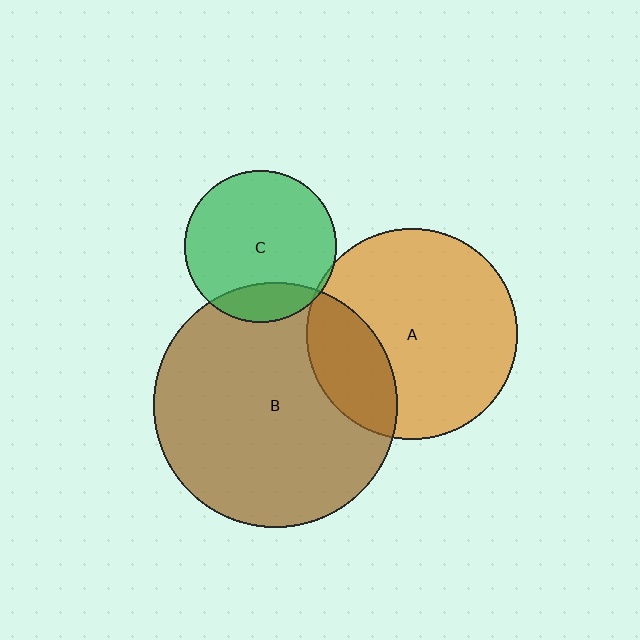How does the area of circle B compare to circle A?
Approximately 1.3 times.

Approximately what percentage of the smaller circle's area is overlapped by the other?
Approximately 5%.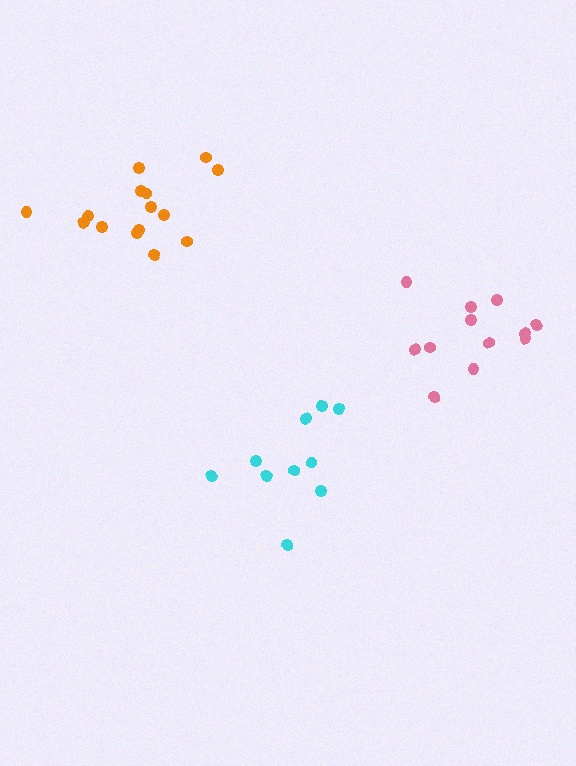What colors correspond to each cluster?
The clusters are colored: cyan, pink, orange.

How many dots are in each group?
Group 1: 10 dots, Group 2: 12 dots, Group 3: 15 dots (37 total).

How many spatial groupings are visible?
There are 3 spatial groupings.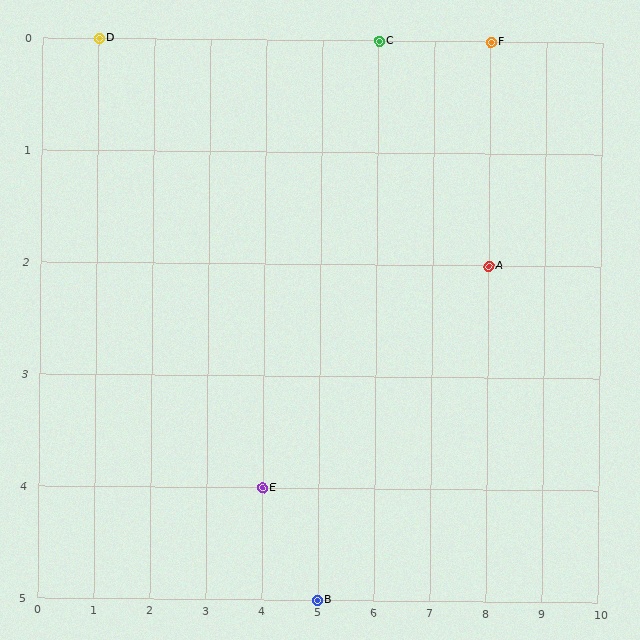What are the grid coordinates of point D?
Point D is at grid coordinates (1, 0).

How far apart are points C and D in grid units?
Points C and D are 5 columns apart.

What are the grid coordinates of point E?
Point E is at grid coordinates (4, 4).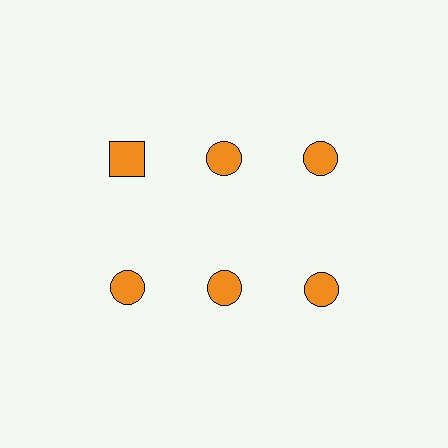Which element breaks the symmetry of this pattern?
The orange square in the top row, leftmost column breaks the symmetry. All other shapes are orange circles.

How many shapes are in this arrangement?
There are 6 shapes arranged in a grid pattern.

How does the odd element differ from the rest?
It has a different shape: square instead of circle.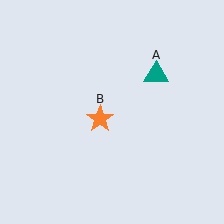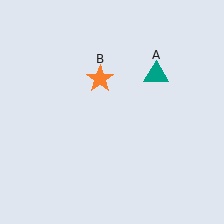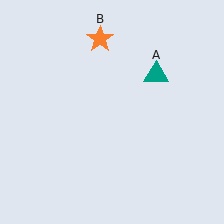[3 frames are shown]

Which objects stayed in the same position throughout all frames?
Teal triangle (object A) remained stationary.